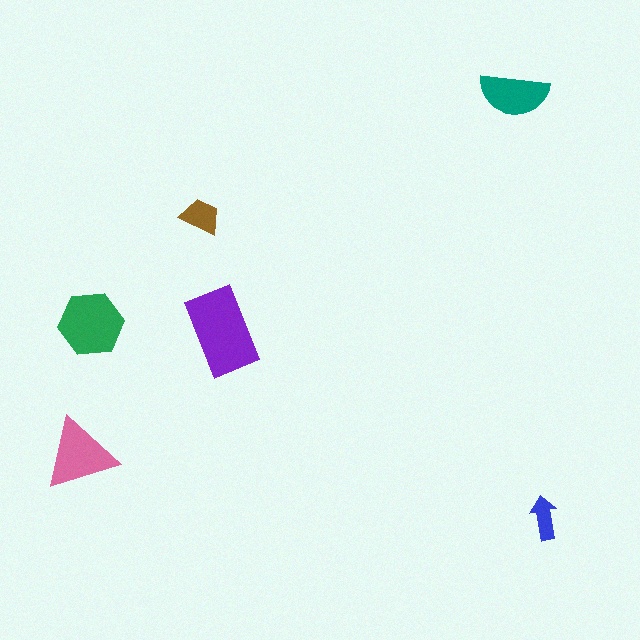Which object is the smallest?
The blue arrow.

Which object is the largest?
The purple rectangle.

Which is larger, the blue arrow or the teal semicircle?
The teal semicircle.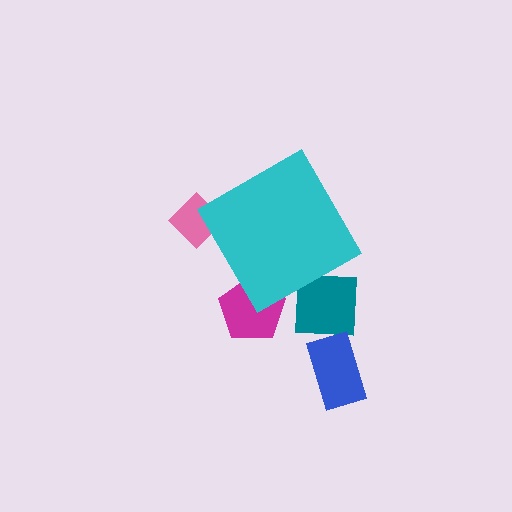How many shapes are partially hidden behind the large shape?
3 shapes are partially hidden.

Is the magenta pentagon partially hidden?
Yes, the magenta pentagon is partially hidden behind the cyan diamond.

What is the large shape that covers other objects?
A cyan diamond.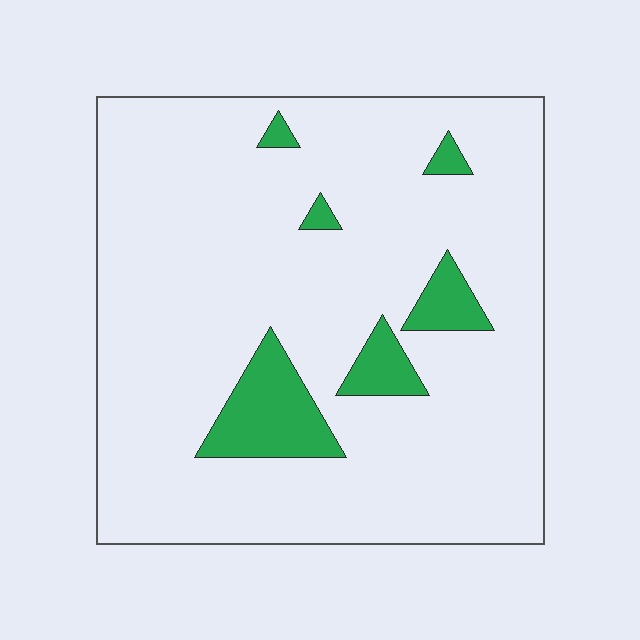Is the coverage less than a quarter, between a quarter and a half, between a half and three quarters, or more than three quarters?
Less than a quarter.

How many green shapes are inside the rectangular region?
6.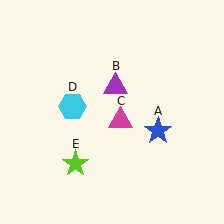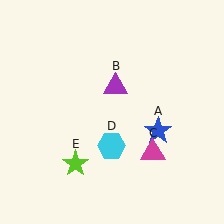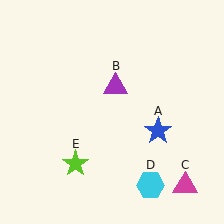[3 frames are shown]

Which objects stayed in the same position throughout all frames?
Blue star (object A) and purple triangle (object B) and lime star (object E) remained stationary.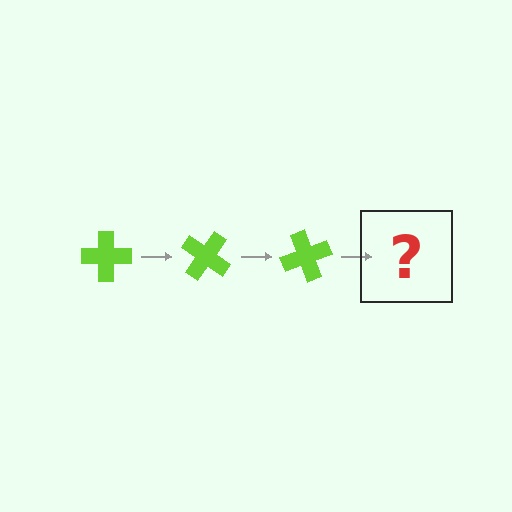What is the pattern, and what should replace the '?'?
The pattern is that the cross rotates 35 degrees each step. The '?' should be a lime cross rotated 105 degrees.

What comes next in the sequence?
The next element should be a lime cross rotated 105 degrees.